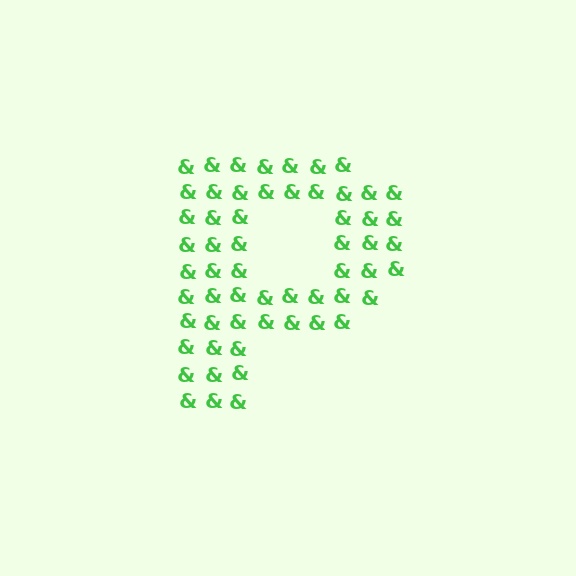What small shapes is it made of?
It is made of small ampersands.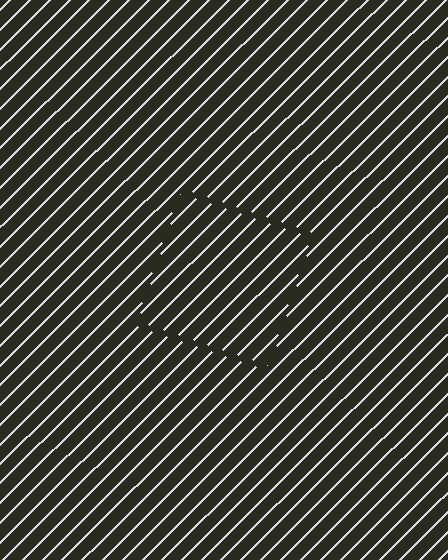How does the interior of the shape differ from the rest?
The interior of the shape contains the same grating, shifted by half a period — the contour is defined by the phase discontinuity where line-ends from the inner and outer gratings abut.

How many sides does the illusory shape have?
4 sides — the line-ends trace a square.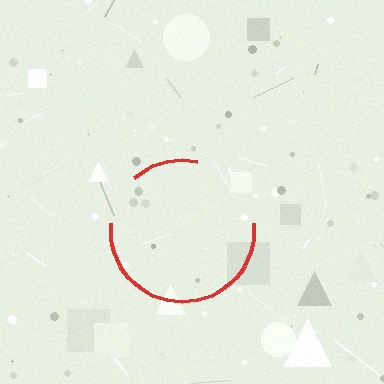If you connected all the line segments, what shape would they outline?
They would outline a circle.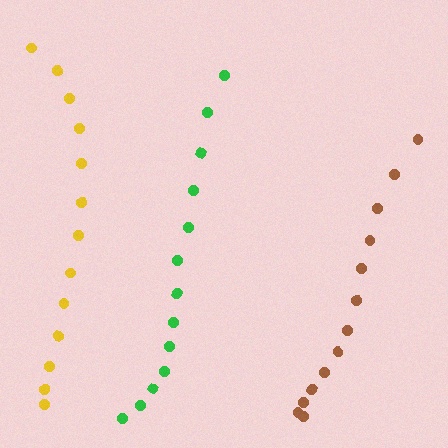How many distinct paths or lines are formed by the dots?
There are 3 distinct paths.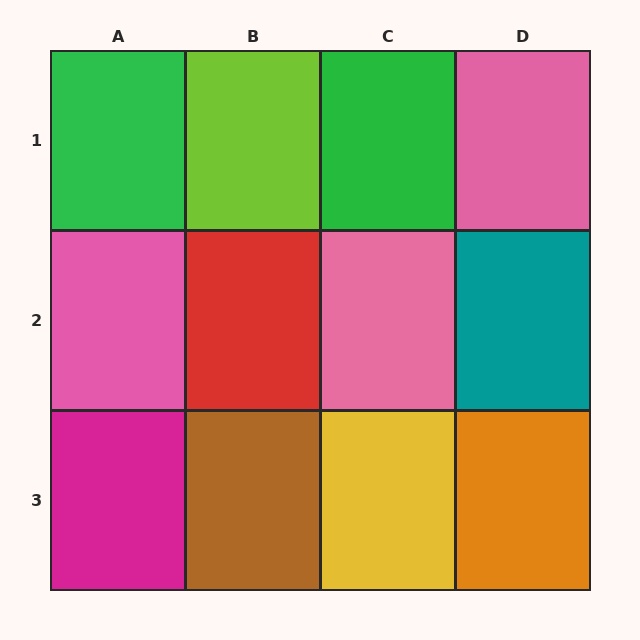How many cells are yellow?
1 cell is yellow.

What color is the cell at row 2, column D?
Teal.